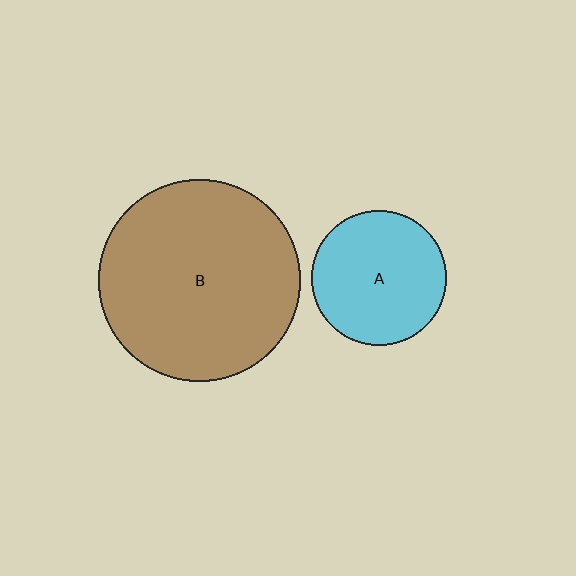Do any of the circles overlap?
No, none of the circles overlap.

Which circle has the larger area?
Circle B (brown).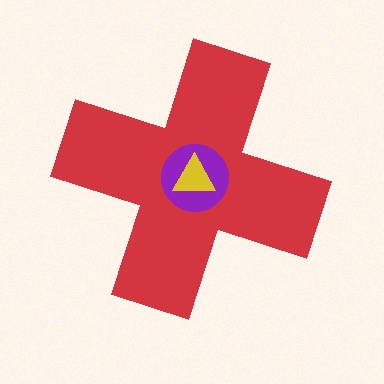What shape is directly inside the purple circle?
The yellow triangle.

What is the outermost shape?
The red cross.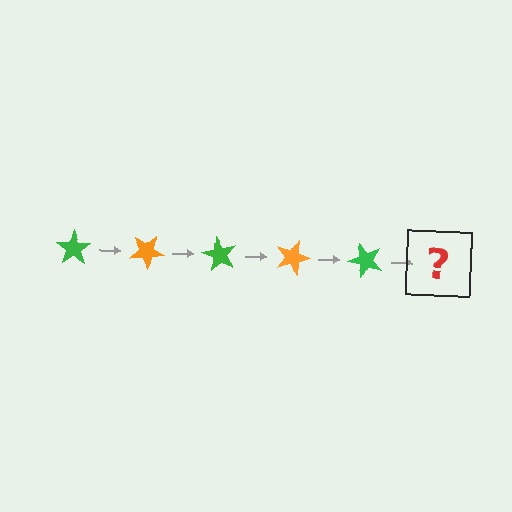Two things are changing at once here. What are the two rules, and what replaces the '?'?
The two rules are that it rotates 30 degrees each step and the color cycles through green and orange. The '?' should be an orange star, rotated 150 degrees from the start.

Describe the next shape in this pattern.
It should be an orange star, rotated 150 degrees from the start.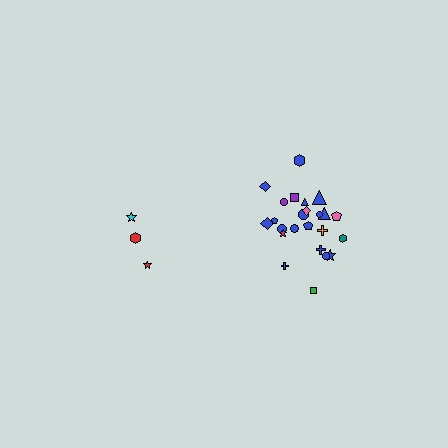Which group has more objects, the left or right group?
The right group.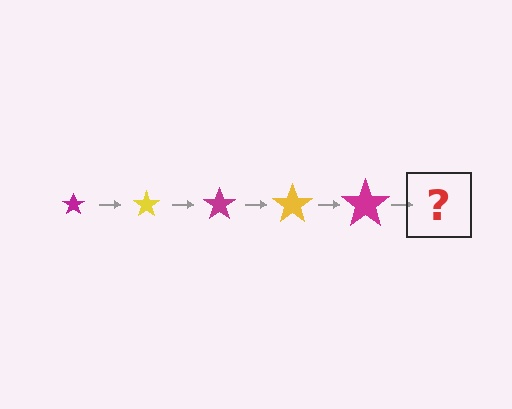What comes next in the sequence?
The next element should be a yellow star, larger than the previous one.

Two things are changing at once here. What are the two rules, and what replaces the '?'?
The two rules are that the star grows larger each step and the color cycles through magenta and yellow. The '?' should be a yellow star, larger than the previous one.